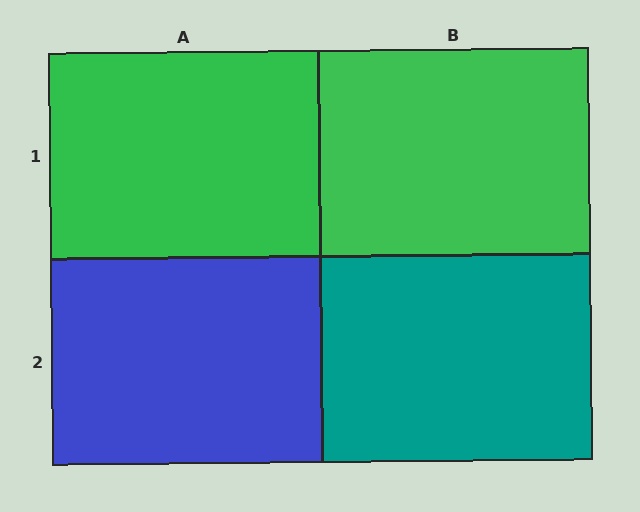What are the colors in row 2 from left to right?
Blue, teal.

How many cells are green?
2 cells are green.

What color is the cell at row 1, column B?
Green.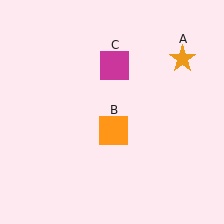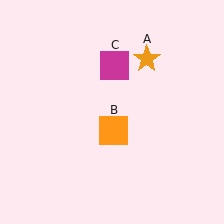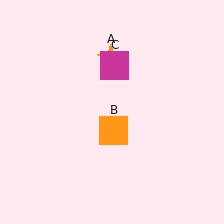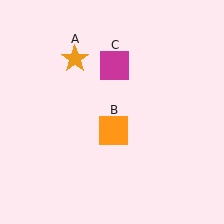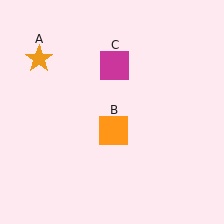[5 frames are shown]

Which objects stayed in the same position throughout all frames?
Orange square (object B) and magenta square (object C) remained stationary.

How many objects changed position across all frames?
1 object changed position: orange star (object A).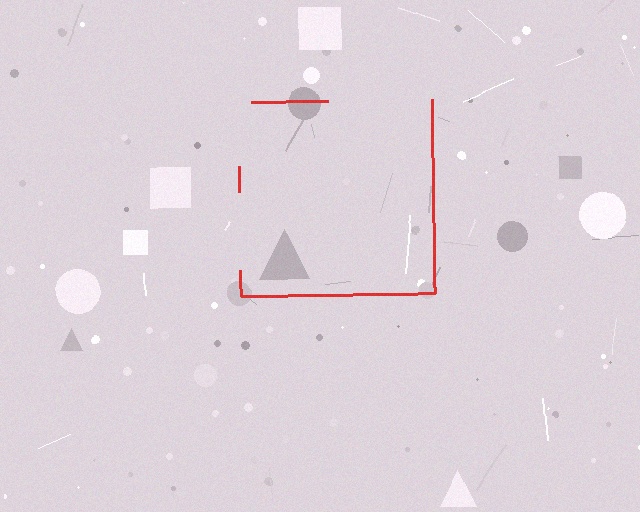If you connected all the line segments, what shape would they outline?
They would outline a square.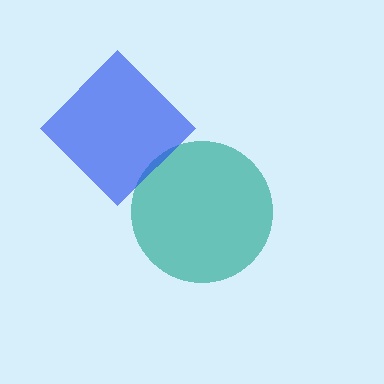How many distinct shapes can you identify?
There are 2 distinct shapes: a teal circle, a blue diamond.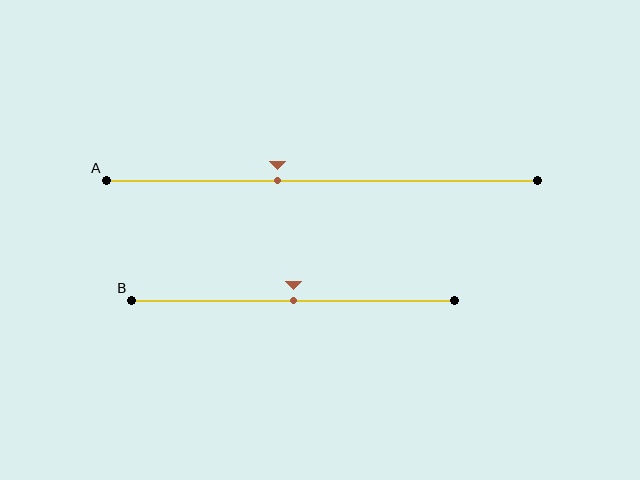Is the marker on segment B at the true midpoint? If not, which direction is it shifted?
Yes, the marker on segment B is at the true midpoint.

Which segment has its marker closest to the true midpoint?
Segment B has its marker closest to the true midpoint.